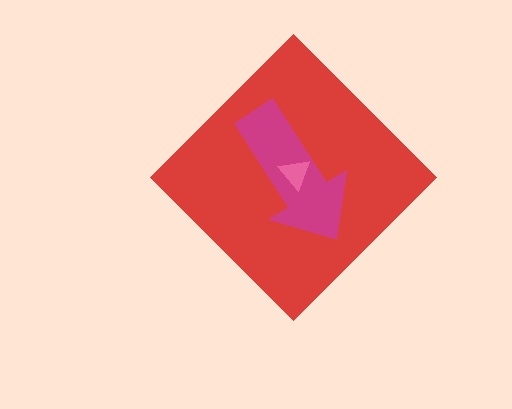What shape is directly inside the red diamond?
The magenta arrow.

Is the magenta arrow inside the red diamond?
Yes.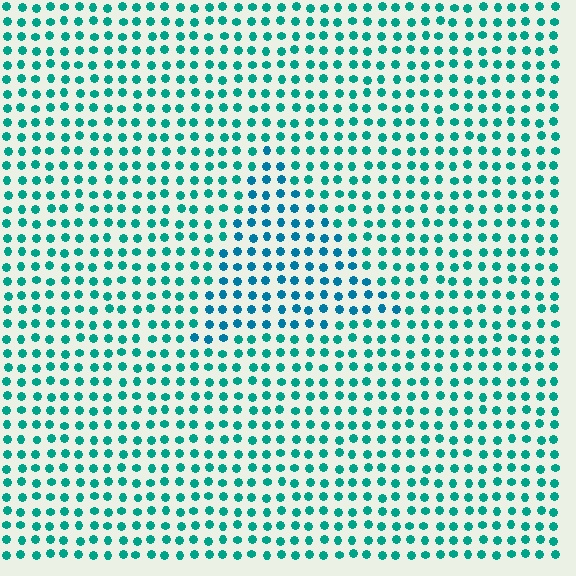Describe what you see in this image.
The image is filled with small teal elements in a uniform arrangement. A triangle-shaped region is visible where the elements are tinted to a slightly different hue, forming a subtle color boundary.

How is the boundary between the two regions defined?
The boundary is defined purely by a slight shift in hue (about 25 degrees). Spacing, size, and orientation are identical on both sides.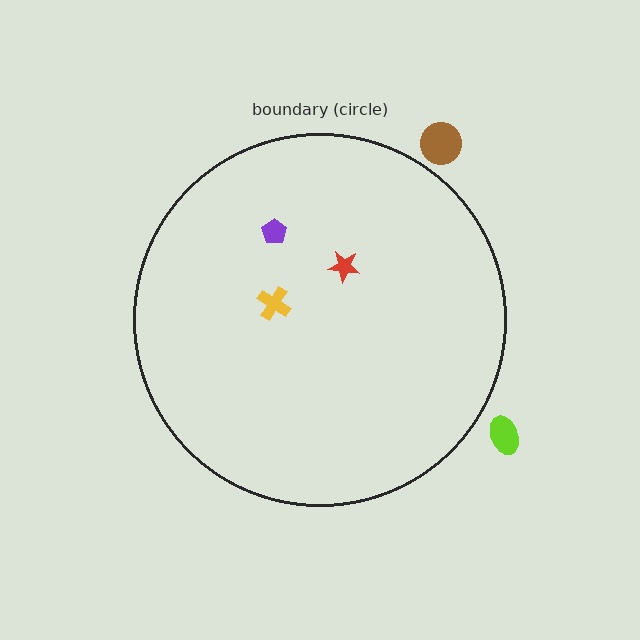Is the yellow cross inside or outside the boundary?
Inside.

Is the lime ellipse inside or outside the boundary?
Outside.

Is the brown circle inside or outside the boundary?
Outside.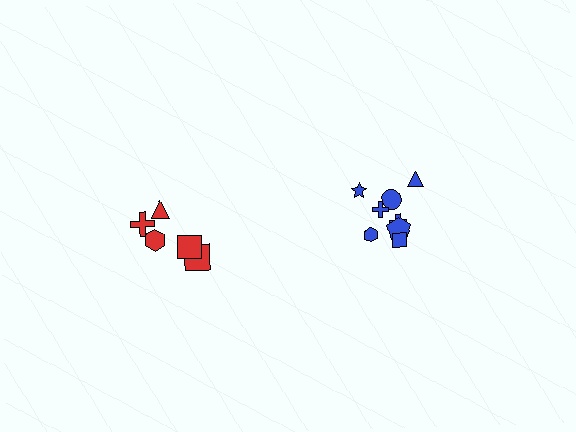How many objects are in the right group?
There are 8 objects.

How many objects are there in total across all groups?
There are 13 objects.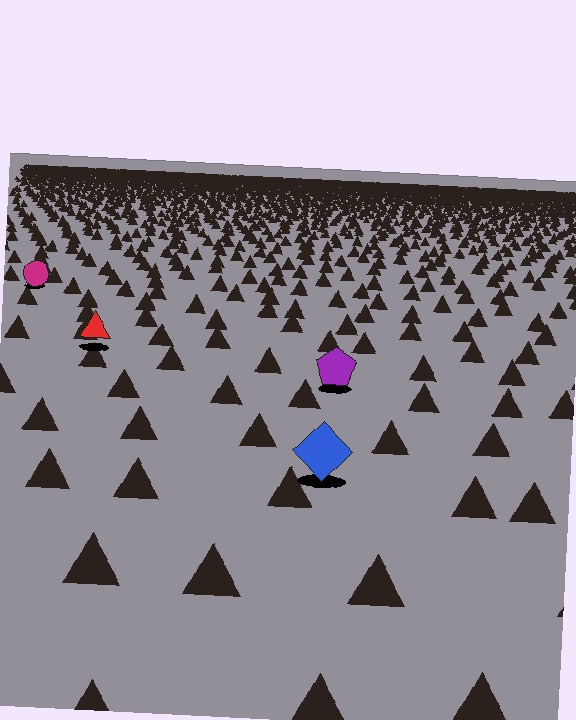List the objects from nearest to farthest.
From nearest to farthest: the blue diamond, the purple pentagon, the red triangle, the magenta circle.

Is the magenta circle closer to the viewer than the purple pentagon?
No. The purple pentagon is closer — you can tell from the texture gradient: the ground texture is coarser near it.